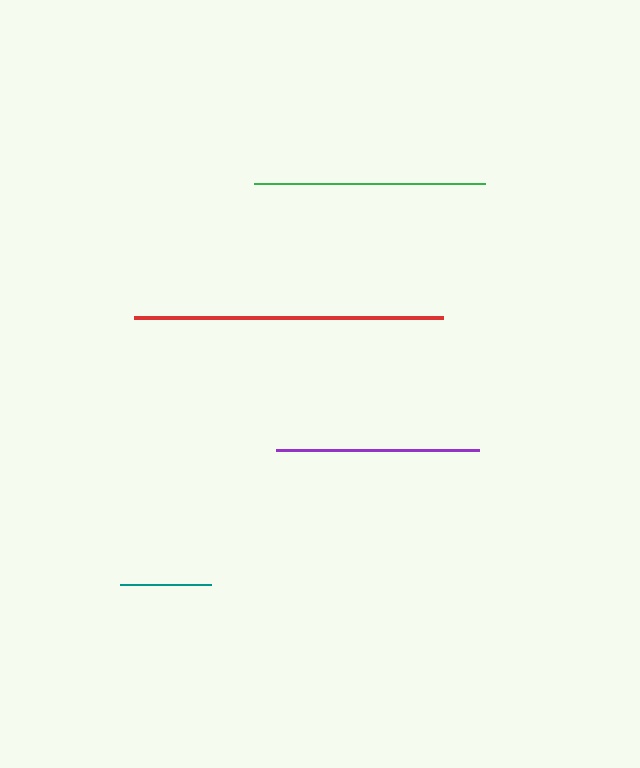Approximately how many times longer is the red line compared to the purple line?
The red line is approximately 1.5 times the length of the purple line.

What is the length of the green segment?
The green segment is approximately 231 pixels long.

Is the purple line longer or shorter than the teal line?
The purple line is longer than the teal line.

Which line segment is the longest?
The red line is the longest at approximately 309 pixels.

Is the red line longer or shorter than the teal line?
The red line is longer than the teal line.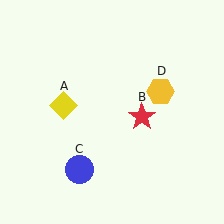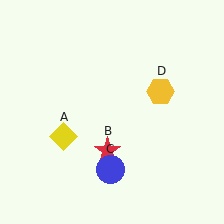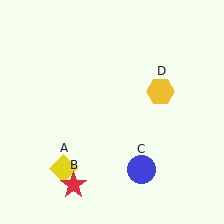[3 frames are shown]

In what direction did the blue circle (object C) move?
The blue circle (object C) moved right.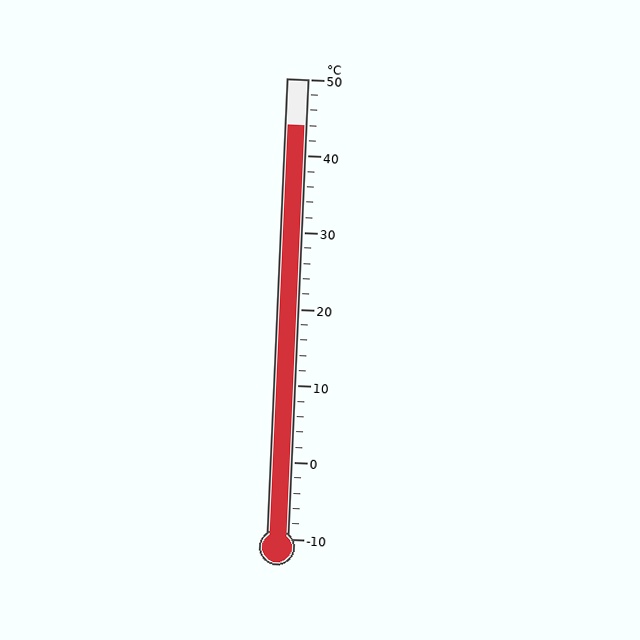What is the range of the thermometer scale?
The thermometer scale ranges from -10°C to 50°C.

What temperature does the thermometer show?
The thermometer shows approximately 44°C.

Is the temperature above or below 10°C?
The temperature is above 10°C.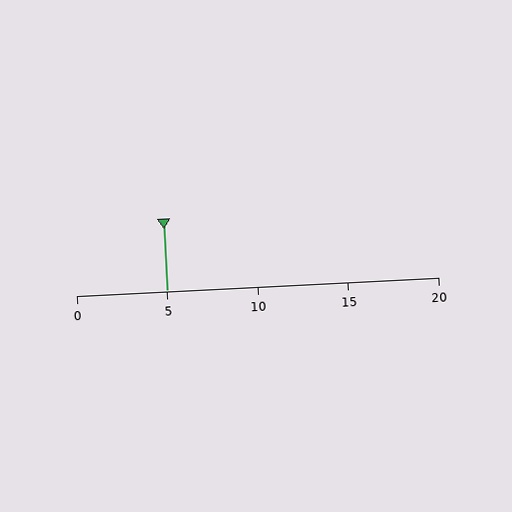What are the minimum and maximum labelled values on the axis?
The axis runs from 0 to 20.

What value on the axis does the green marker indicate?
The marker indicates approximately 5.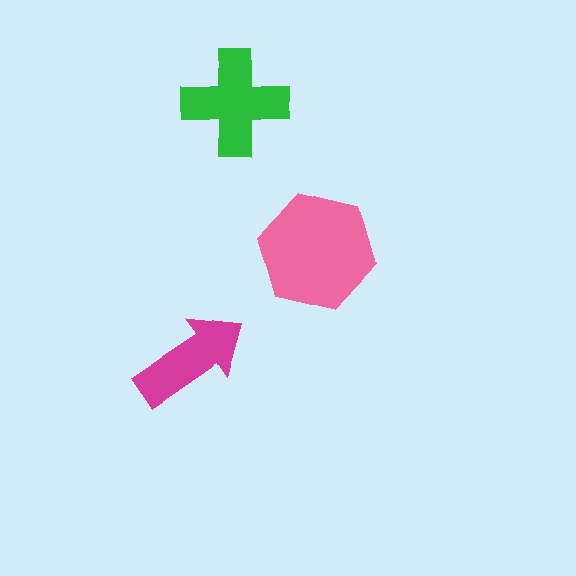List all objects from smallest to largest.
The magenta arrow, the green cross, the pink hexagon.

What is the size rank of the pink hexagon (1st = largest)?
1st.